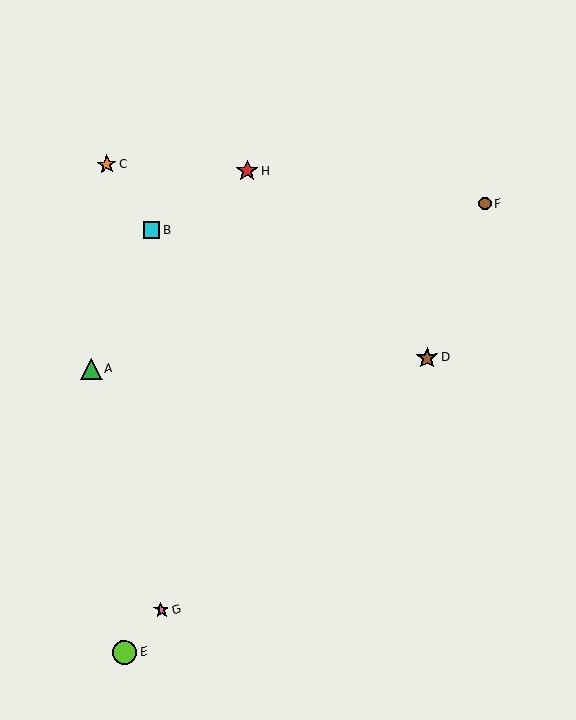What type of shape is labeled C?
Shape C is an orange star.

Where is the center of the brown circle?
The center of the brown circle is at (485, 204).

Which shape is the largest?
The lime circle (labeled E) is the largest.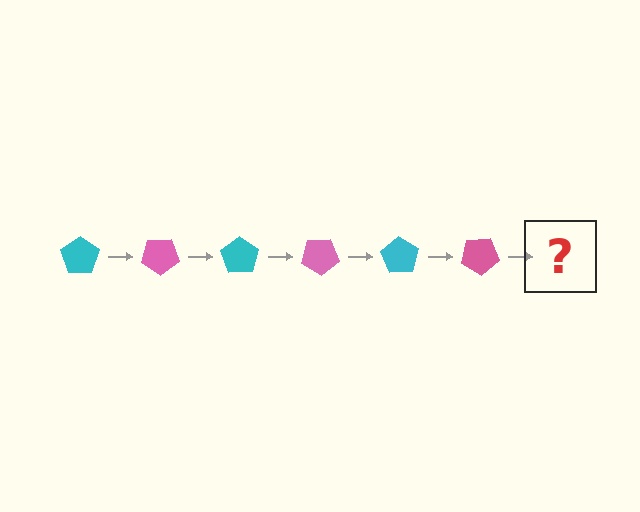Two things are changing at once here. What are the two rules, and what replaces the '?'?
The two rules are that it rotates 35 degrees each step and the color cycles through cyan and pink. The '?' should be a cyan pentagon, rotated 210 degrees from the start.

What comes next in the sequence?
The next element should be a cyan pentagon, rotated 210 degrees from the start.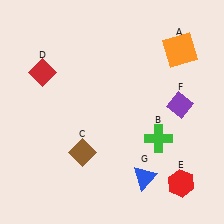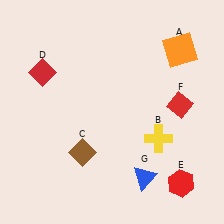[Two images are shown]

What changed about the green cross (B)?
In Image 1, B is green. In Image 2, it changed to yellow.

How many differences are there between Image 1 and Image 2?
There are 2 differences between the two images.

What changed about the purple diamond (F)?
In Image 1, F is purple. In Image 2, it changed to red.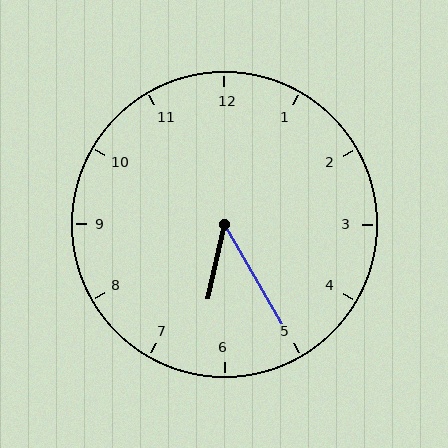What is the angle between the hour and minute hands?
Approximately 42 degrees.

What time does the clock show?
6:25.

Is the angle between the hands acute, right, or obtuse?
It is acute.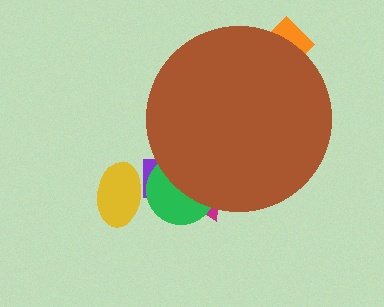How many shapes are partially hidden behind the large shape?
4 shapes are partially hidden.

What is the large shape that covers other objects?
A brown circle.